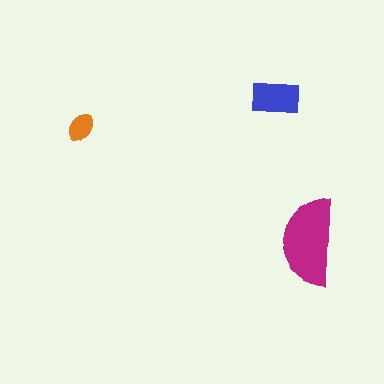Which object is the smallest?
The orange ellipse.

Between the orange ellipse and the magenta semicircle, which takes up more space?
The magenta semicircle.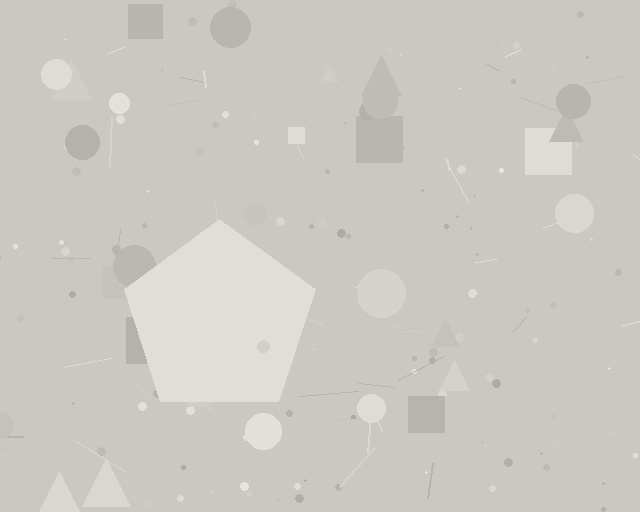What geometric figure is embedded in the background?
A pentagon is embedded in the background.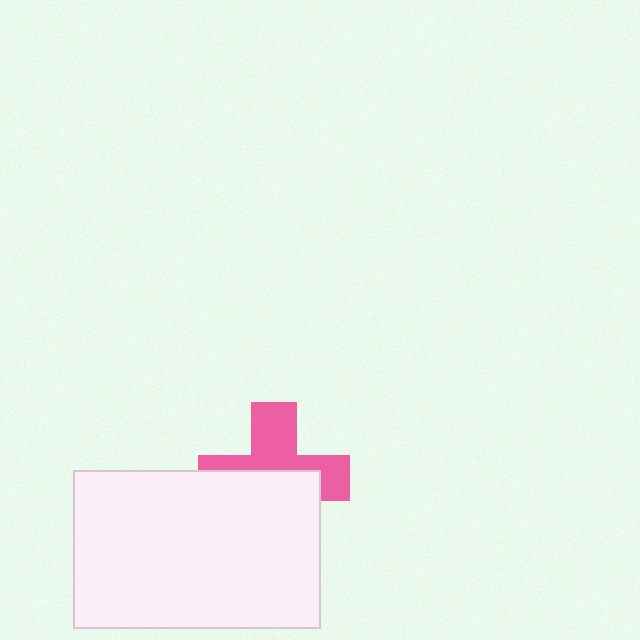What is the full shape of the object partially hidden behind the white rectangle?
The partially hidden object is a pink cross.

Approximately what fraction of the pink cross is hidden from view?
Roughly 54% of the pink cross is hidden behind the white rectangle.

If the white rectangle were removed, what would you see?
You would see the complete pink cross.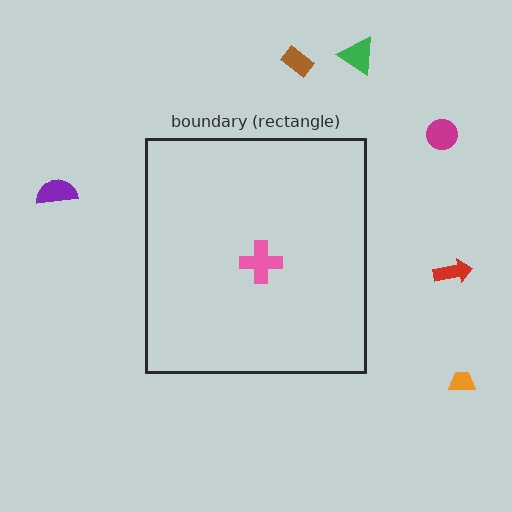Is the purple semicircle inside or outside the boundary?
Outside.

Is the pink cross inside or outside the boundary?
Inside.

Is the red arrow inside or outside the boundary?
Outside.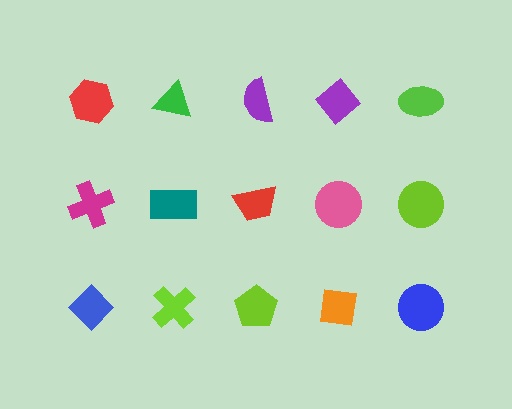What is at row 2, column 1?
A magenta cross.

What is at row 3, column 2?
A lime cross.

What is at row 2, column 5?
A lime circle.